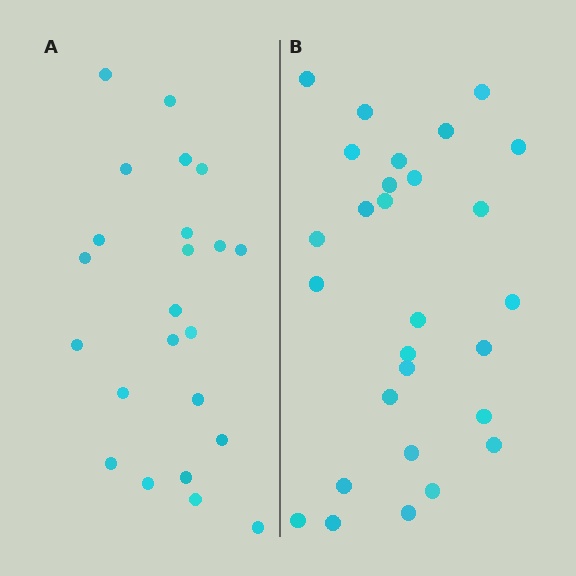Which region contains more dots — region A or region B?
Region B (the right region) has more dots.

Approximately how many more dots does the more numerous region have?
Region B has about 5 more dots than region A.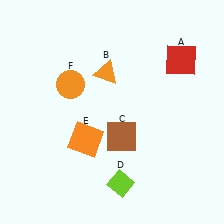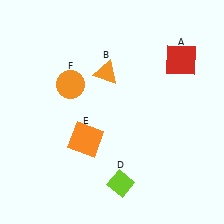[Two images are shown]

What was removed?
The brown square (C) was removed in Image 2.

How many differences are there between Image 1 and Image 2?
There is 1 difference between the two images.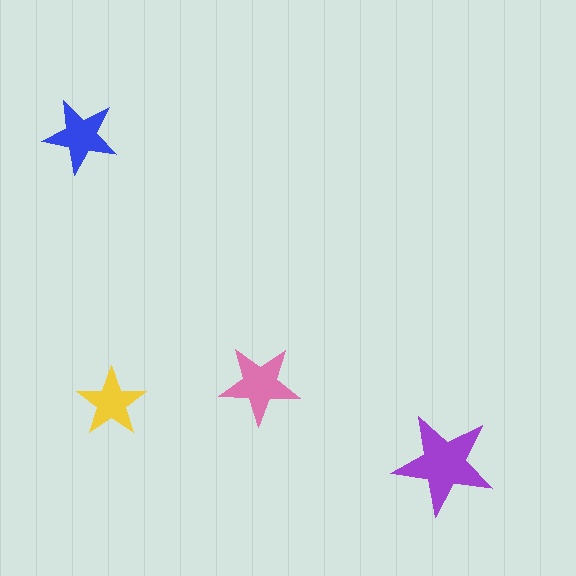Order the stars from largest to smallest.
the purple one, the pink one, the blue one, the yellow one.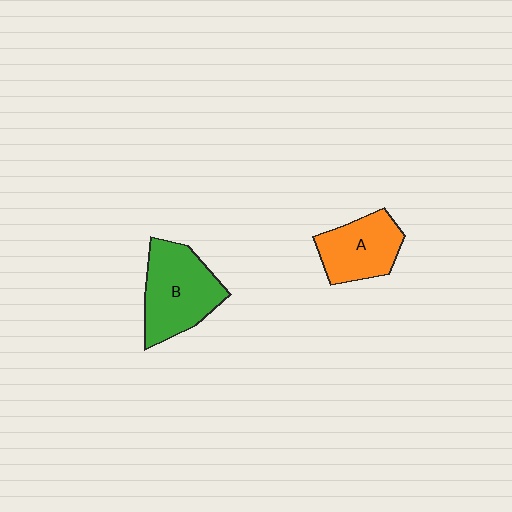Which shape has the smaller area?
Shape A (orange).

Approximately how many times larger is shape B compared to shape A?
Approximately 1.3 times.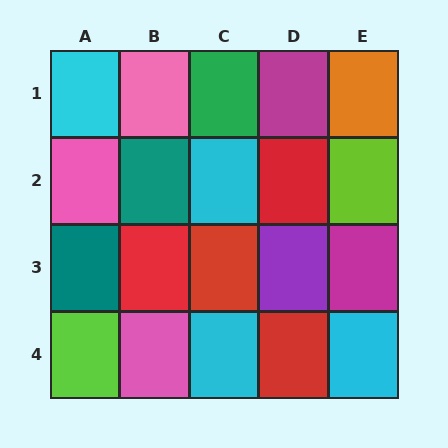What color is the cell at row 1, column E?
Orange.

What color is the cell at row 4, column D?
Red.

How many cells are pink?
3 cells are pink.